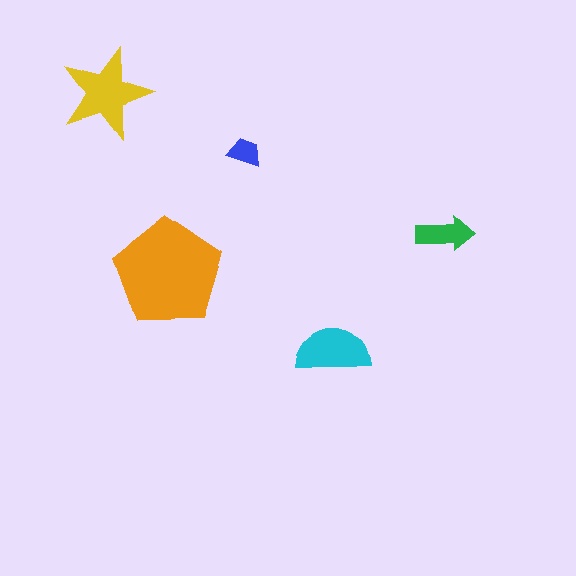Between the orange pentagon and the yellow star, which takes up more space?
The orange pentagon.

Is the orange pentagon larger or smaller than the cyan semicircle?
Larger.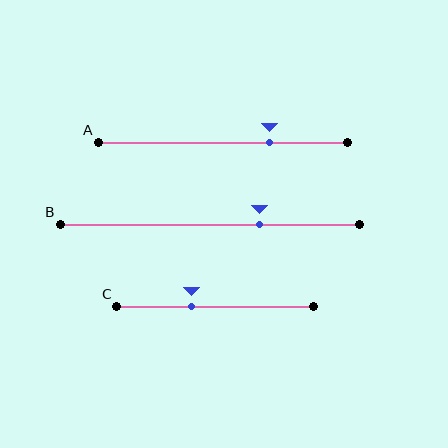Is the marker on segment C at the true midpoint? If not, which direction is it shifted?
No, the marker on segment C is shifted to the left by about 12% of the segment length.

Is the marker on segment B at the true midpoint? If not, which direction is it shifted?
No, the marker on segment B is shifted to the right by about 16% of the segment length.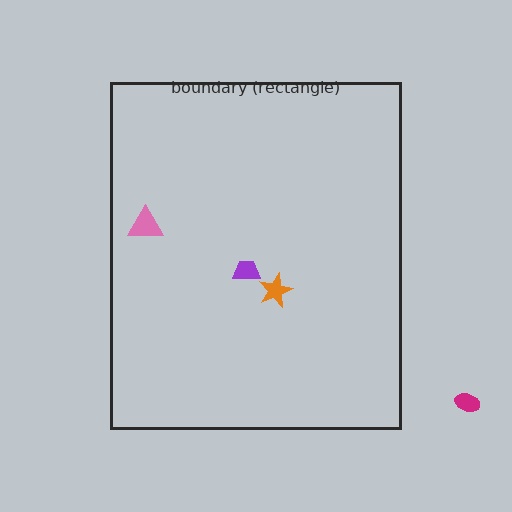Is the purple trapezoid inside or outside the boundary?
Inside.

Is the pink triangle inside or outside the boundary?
Inside.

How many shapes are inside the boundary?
3 inside, 1 outside.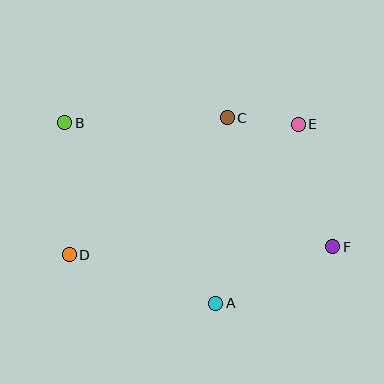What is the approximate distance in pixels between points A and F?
The distance between A and F is approximately 130 pixels.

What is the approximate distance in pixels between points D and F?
The distance between D and F is approximately 264 pixels.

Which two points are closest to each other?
Points C and E are closest to each other.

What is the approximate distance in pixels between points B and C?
The distance between B and C is approximately 162 pixels.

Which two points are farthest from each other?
Points B and F are farthest from each other.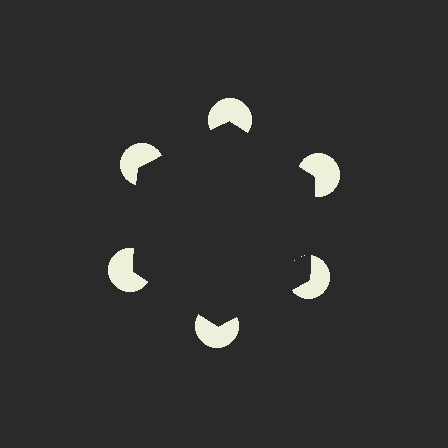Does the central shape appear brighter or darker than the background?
It typically appears slightly darker than the background, even though no actual brightness change is drawn.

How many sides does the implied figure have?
6 sides.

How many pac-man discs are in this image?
There are 6 — one at each vertex of the illusory hexagon.